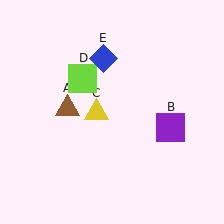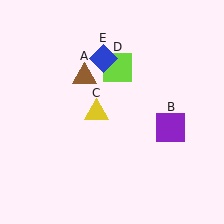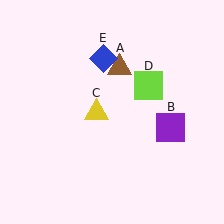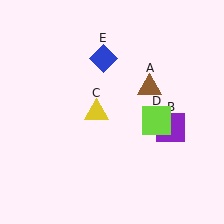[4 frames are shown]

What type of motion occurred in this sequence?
The brown triangle (object A), lime square (object D) rotated clockwise around the center of the scene.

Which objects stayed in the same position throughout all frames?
Purple square (object B) and yellow triangle (object C) and blue diamond (object E) remained stationary.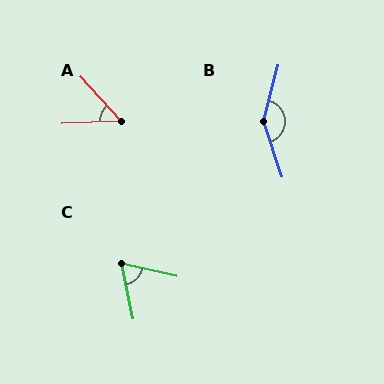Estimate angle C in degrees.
Approximately 66 degrees.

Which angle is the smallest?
A, at approximately 50 degrees.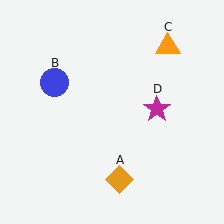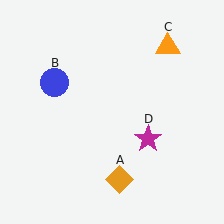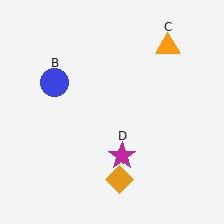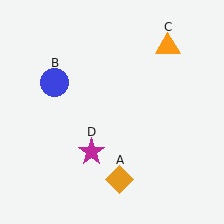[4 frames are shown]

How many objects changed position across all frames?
1 object changed position: magenta star (object D).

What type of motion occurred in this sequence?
The magenta star (object D) rotated clockwise around the center of the scene.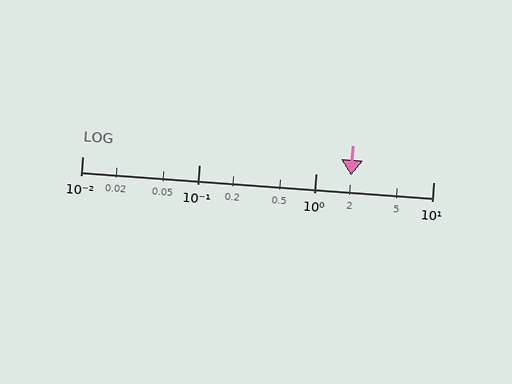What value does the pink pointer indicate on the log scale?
The pointer indicates approximately 2.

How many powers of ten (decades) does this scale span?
The scale spans 3 decades, from 0.01 to 10.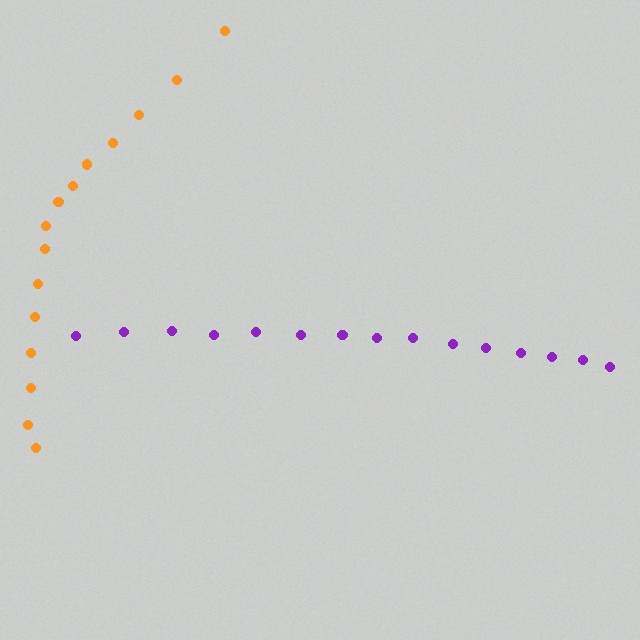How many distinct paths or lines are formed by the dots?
There are 2 distinct paths.